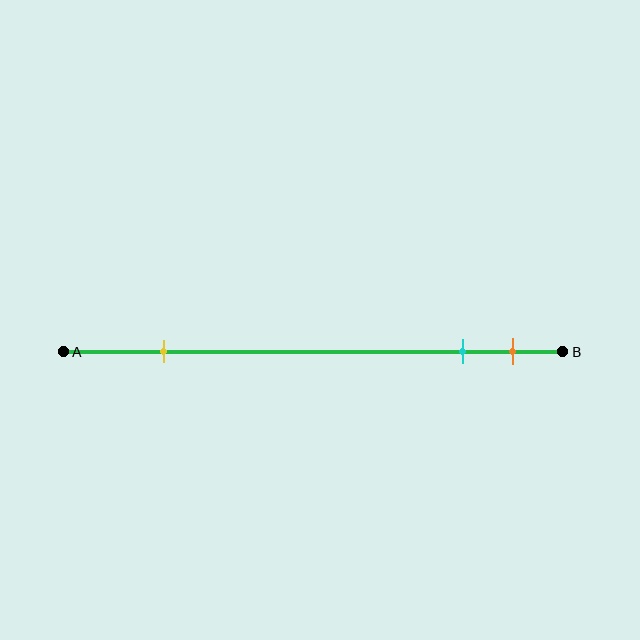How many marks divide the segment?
There are 3 marks dividing the segment.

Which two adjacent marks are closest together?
The cyan and orange marks are the closest adjacent pair.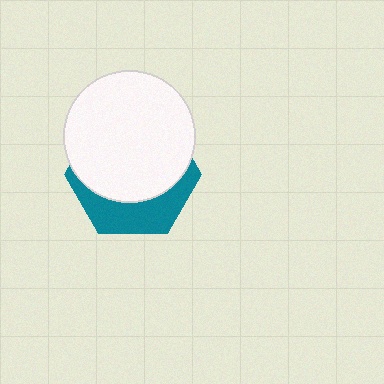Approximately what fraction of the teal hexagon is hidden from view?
Roughly 67% of the teal hexagon is hidden behind the white circle.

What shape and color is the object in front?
The object in front is a white circle.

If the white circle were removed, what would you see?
You would see the complete teal hexagon.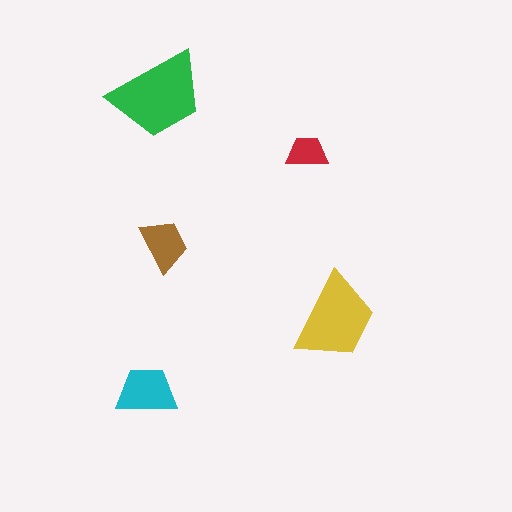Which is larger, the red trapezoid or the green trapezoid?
The green one.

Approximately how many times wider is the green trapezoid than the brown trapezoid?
About 2 times wider.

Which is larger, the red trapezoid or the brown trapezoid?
The brown one.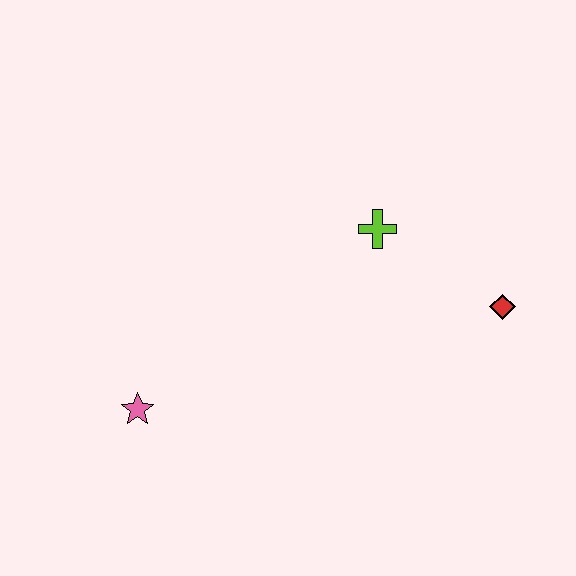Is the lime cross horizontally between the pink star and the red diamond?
Yes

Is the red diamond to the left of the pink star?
No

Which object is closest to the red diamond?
The lime cross is closest to the red diamond.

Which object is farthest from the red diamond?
The pink star is farthest from the red diamond.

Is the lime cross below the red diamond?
No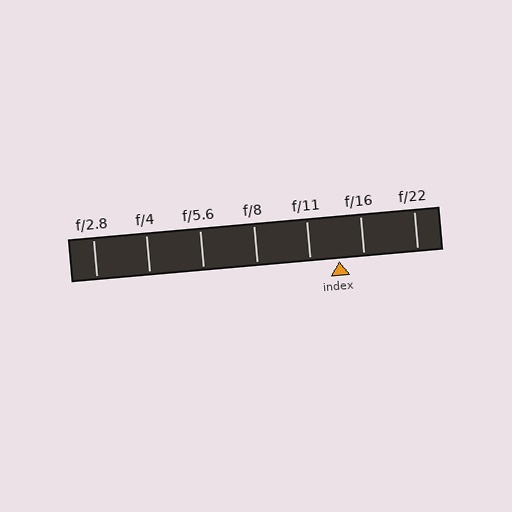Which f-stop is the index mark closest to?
The index mark is closest to f/16.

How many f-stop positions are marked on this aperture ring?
There are 7 f-stop positions marked.